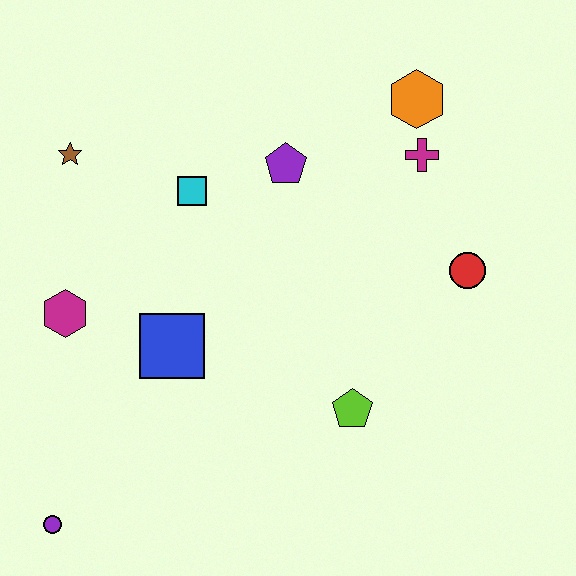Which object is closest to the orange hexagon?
The magenta cross is closest to the orange hexagon.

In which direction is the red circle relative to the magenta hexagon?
The red circle is to the right of the magenta hexagon.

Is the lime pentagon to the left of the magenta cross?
Yes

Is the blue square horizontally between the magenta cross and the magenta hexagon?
Yes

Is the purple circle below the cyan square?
Yes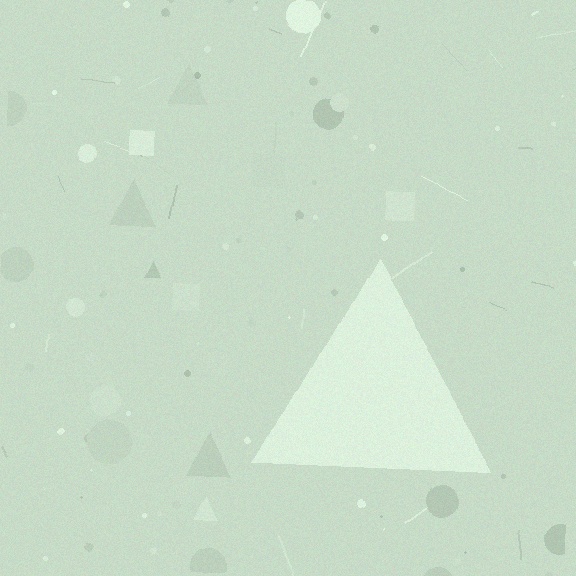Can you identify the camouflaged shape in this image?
The camouflaged shape is a triangle.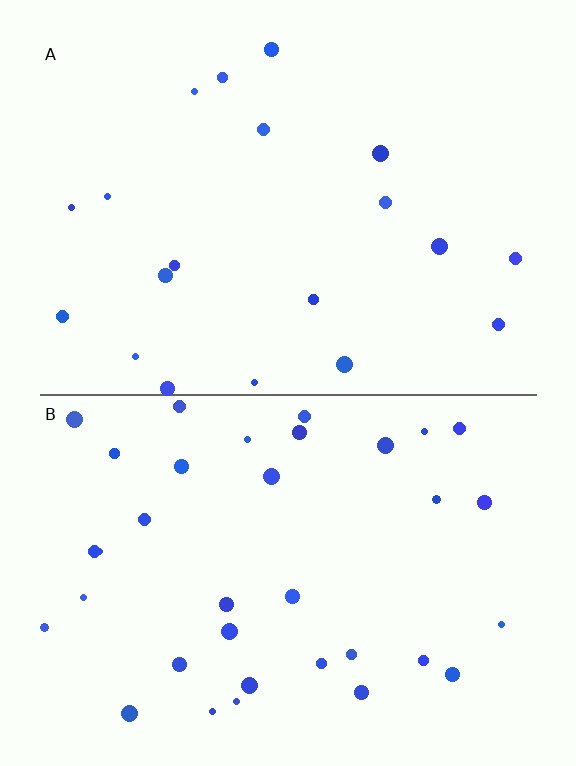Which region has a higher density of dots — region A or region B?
B (the bottom).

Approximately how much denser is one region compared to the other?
Approximately 1.8× — region B over region A.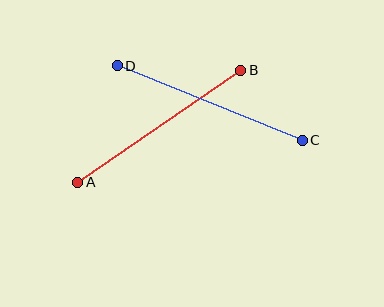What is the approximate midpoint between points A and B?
The midpoint is at approximately (159, 126) pixels.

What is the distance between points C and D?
The distance is approximately 199 pixels.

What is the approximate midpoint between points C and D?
The midpoint is at approximately (210, 103) pixels.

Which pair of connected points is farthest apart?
Points C and D are farthest apart.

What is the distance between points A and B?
The distance is approximately 198 pixels.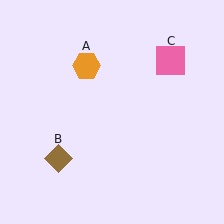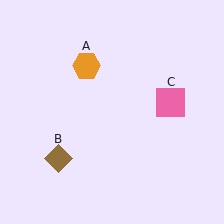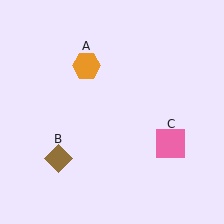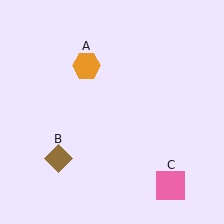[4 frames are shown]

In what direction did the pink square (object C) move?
The pink square (object C) moved down.